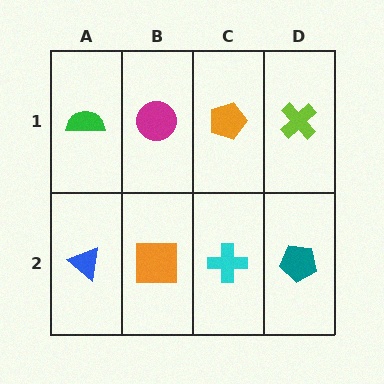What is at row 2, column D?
A teal pentagon.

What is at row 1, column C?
An orange pentagon.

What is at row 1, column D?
A lime cross.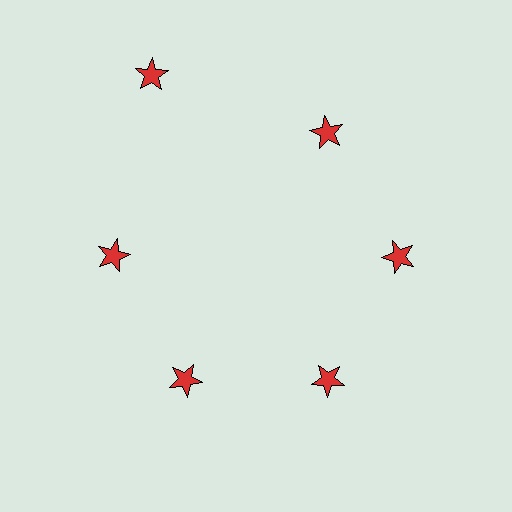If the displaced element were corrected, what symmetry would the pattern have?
It would have 6-fold rotational symmetry — the pattern would map onto itself every 60 degrees.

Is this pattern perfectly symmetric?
No. The 6 red stars are arranged in a ring, but one element near the 11 o'clock position is pushed outward from the center, breaking the 6-fold rotational symmetry.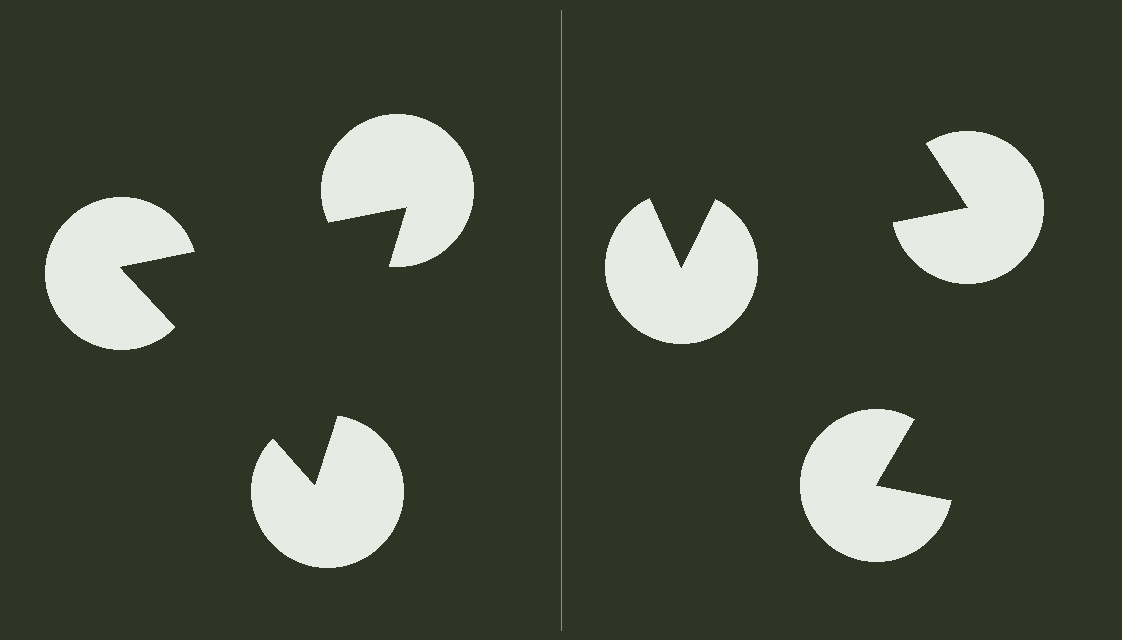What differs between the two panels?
The pac-man discs are positioned identically on both sides; only the wedge orientations differ. On the left they align to a triangle; on the right they are misaligned.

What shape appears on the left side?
An illusory triangle.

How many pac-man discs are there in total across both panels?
6 — 3 on each side.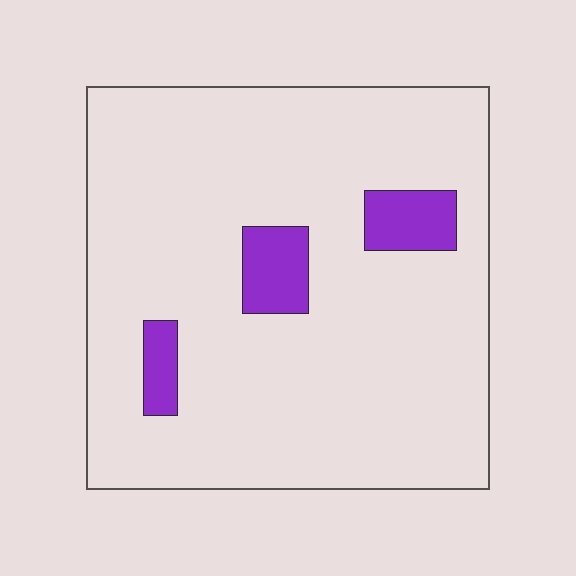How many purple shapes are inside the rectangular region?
3.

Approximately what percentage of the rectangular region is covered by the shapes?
Approximately 10%.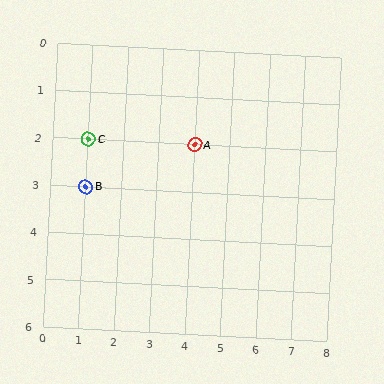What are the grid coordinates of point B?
Point B is at grid coordinates (1, 3).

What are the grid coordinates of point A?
Point A is at grid coordinates (4, 2).